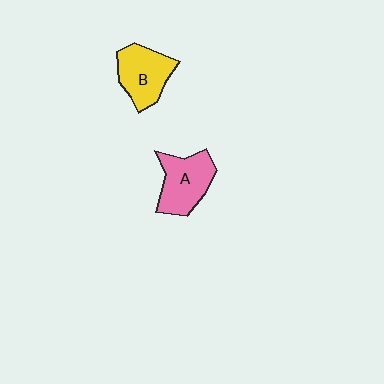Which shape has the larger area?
Shape A (pink).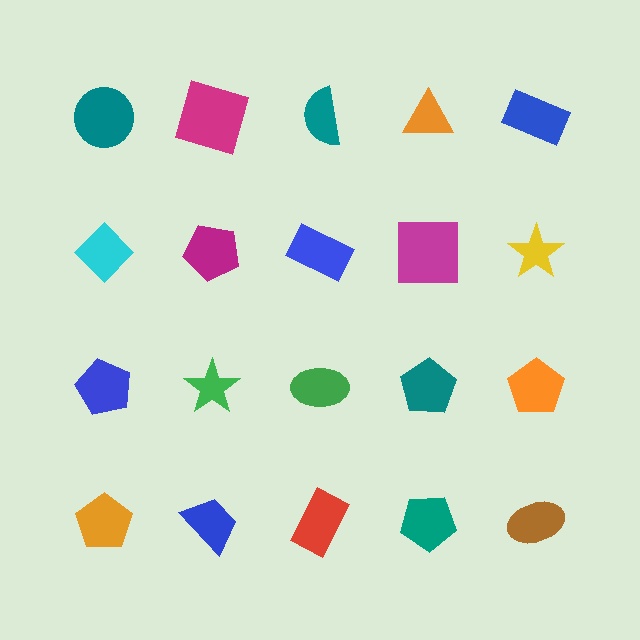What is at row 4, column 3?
A red rectangle.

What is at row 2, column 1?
A cyan diamond.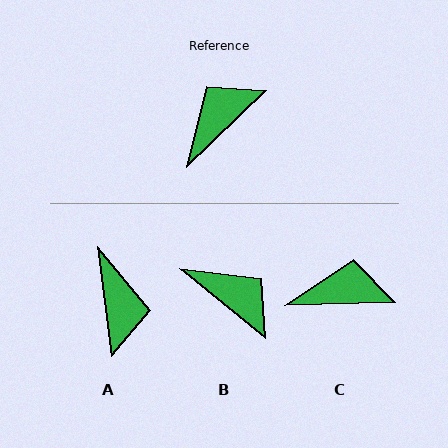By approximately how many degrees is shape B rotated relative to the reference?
Approximately 83 degrees clockwise.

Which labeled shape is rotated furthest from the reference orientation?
A, about 127 degrees away.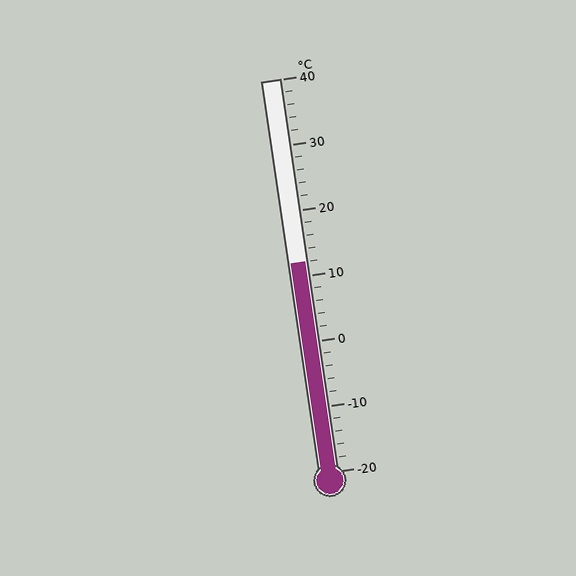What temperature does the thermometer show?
The thermometer shows approximately 12°C.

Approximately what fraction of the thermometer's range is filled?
The thermometer is filled to approximately 55% of its range.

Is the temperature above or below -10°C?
The temperature is above -10°C.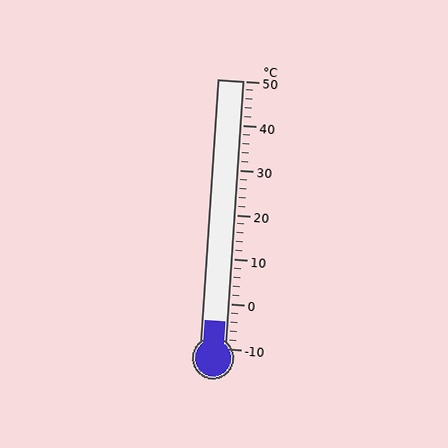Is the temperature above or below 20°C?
The temperature is below 20°C.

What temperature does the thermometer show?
The thermometer shows approximately -4°C.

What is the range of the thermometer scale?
The thermometer scale ranges from -10°C to 50°C.